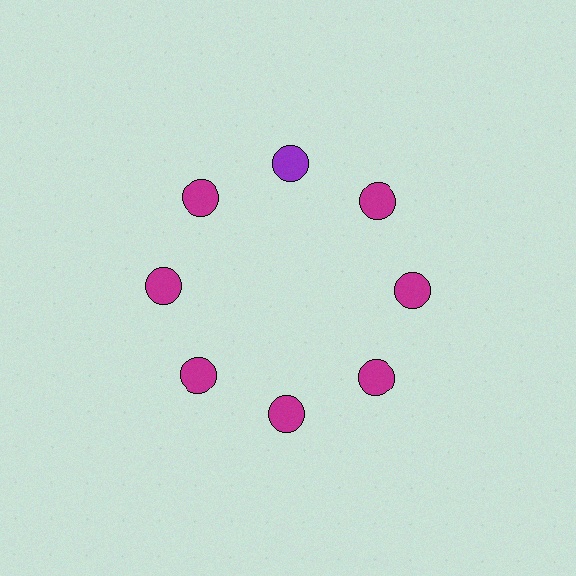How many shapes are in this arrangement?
There are 8 shapes arranged in a ring pattern.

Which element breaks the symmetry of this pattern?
The purple circle at roughly the 12 o'clock position breaks the symmetry. All other shapes are magenta circles.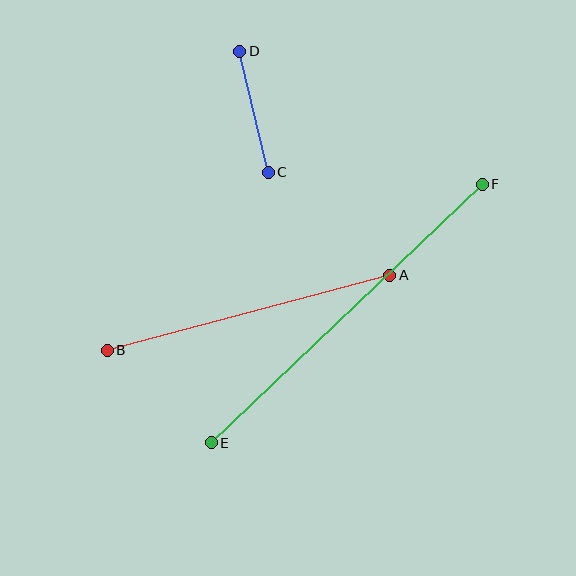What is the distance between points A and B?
The distance is approximately 292 pixels.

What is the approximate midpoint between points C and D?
The midpoint is at approximately (254, 112) pixels.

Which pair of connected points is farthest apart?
Points E and F are farthest apart.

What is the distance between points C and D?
The distance is approximately 124 pixels.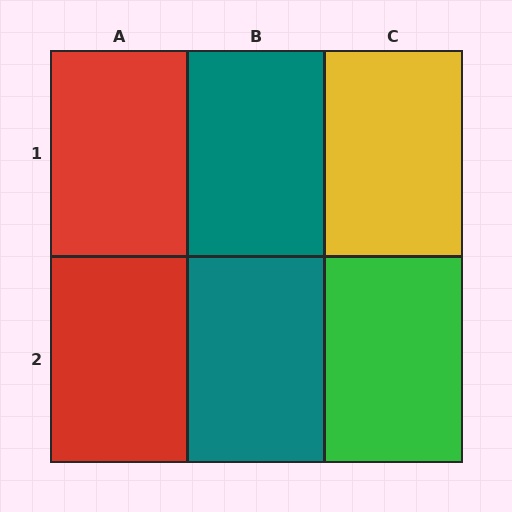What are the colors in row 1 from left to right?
Red, teal, yellow.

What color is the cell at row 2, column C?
Green.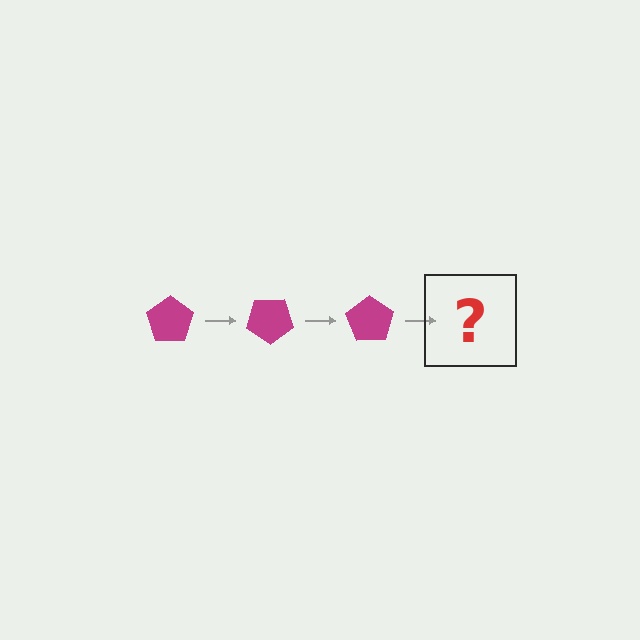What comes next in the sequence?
The next element should be a magenta pentagon rotated 105 degrees.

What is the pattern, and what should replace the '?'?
The pattern is that the pentagon rotates 35 degrees each step. The '?' should be a magenta pentagon rotated 105 degrees.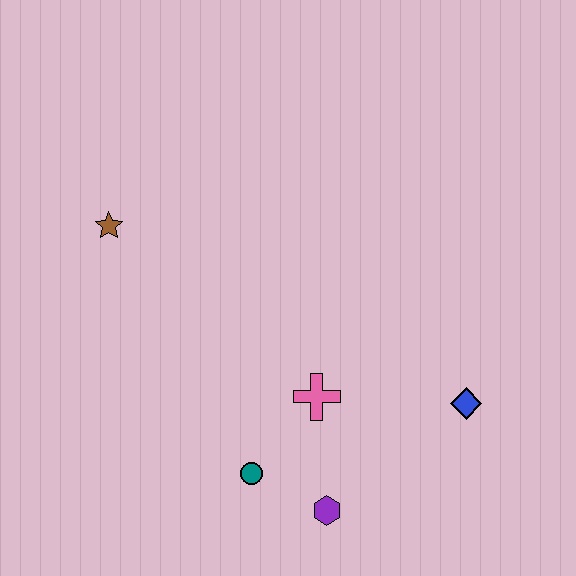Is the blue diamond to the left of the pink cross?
No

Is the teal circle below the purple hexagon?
No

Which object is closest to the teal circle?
The purple hexagon is closest to the teal circle.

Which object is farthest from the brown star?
The blue diamond is farthest from the brown star.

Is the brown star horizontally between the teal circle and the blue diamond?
No